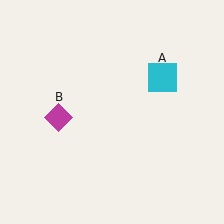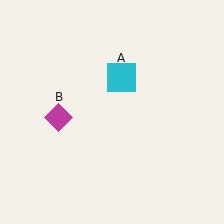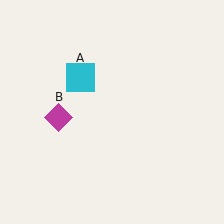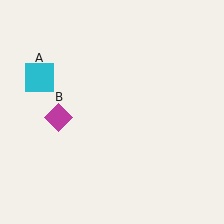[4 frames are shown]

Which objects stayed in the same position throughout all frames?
Magenta diamond (object B) remained stationary.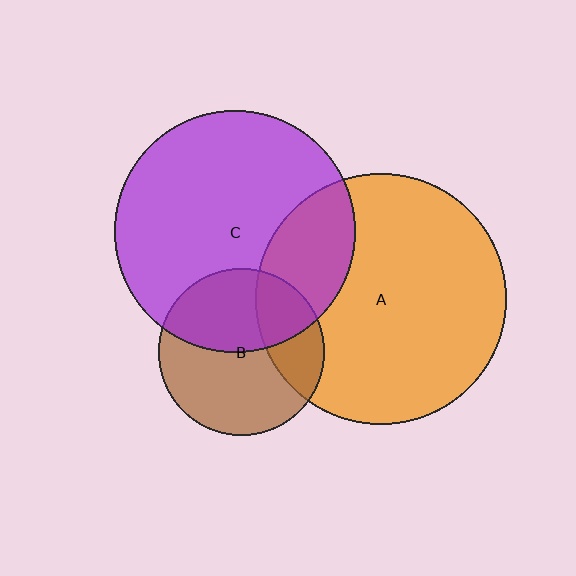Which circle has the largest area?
Circle A (orange).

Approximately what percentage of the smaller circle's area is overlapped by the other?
Approximately 25%.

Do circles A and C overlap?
Yes.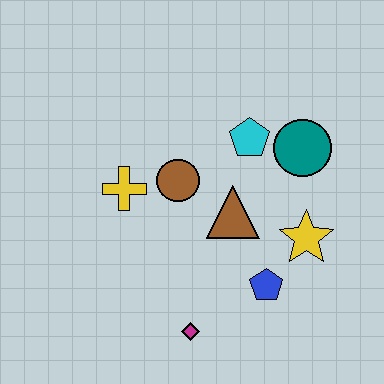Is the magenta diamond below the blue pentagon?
Yes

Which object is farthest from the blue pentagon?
The yellow cross is farthest from the blue pentagon.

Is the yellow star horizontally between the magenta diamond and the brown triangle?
No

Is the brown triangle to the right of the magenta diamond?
Yes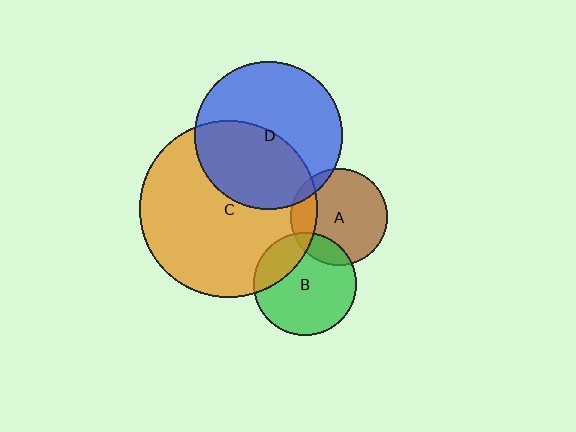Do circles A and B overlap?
Yes.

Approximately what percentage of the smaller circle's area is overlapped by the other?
Approximately 15%.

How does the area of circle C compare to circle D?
Approximately 1.4 times.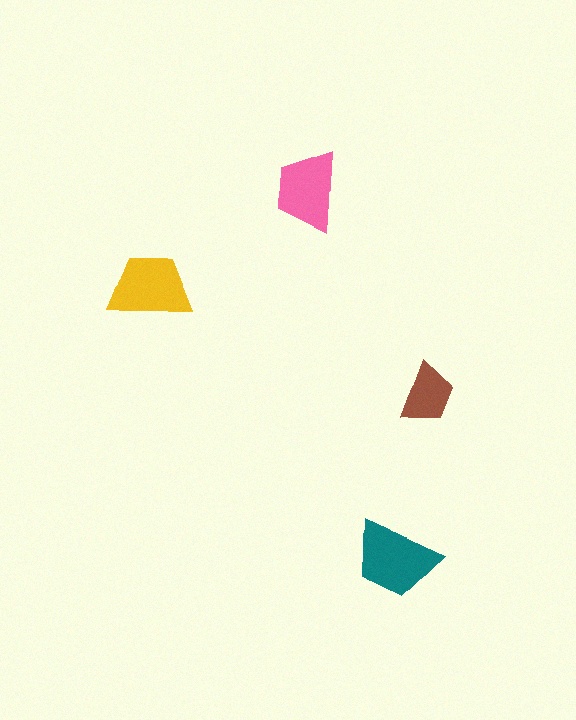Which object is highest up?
The pink trapezoid is topmost.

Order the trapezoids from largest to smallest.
the teal one, the yellow one, the pink one, the brown one.